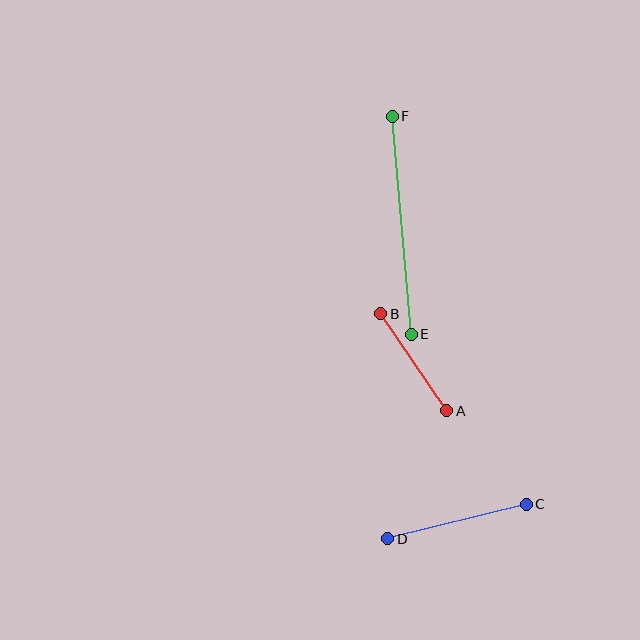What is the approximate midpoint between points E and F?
The midpoint is at approximately (402, 225) pixels.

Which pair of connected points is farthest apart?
Points E and F are farthest apart.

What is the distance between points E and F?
The distance is approximately 219 pixels.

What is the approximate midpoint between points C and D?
The midpoint is at approximately (457, 522) pixels.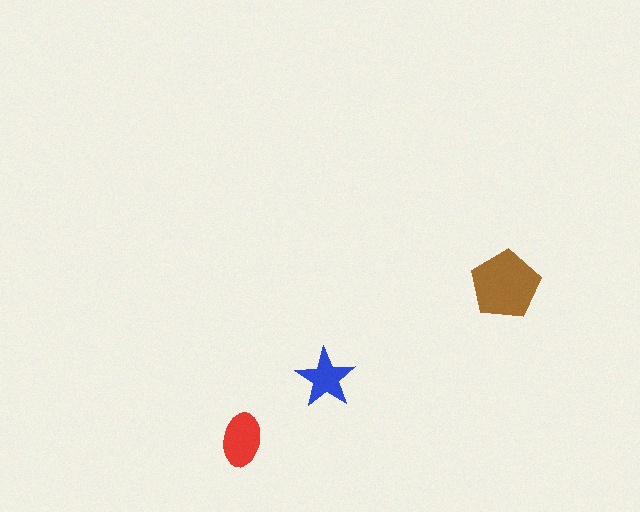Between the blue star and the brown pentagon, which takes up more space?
The brown pentagon.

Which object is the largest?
The brown pentagon.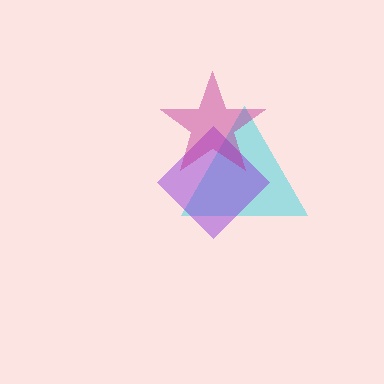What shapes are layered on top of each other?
The layered shapes are: a cyan triangle, a purple diamond, a magenta star.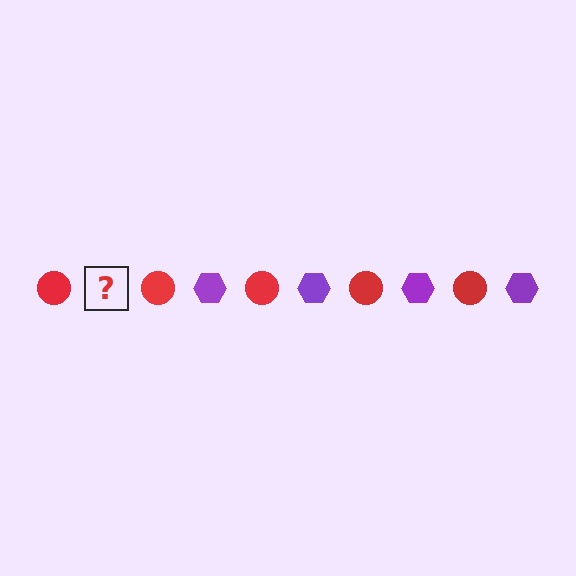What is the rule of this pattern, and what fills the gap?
The rule is that the pattern alternates between red circle and purple hexagon. The gap should be filled with a purple hexagon.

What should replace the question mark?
The question mark should be replaced with a purple hexagon.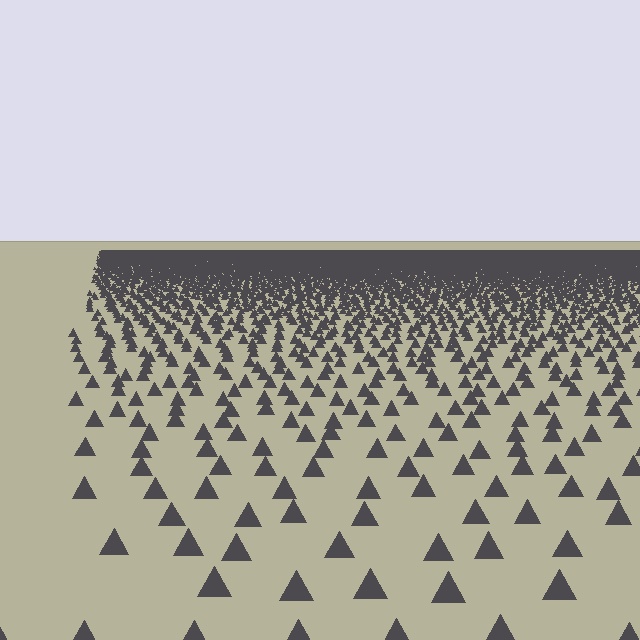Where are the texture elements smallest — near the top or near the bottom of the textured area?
Near the top.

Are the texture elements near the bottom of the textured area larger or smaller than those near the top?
Larger. Near the bottom, elements are closer to the viewer and appear at a bigger on-screen size.